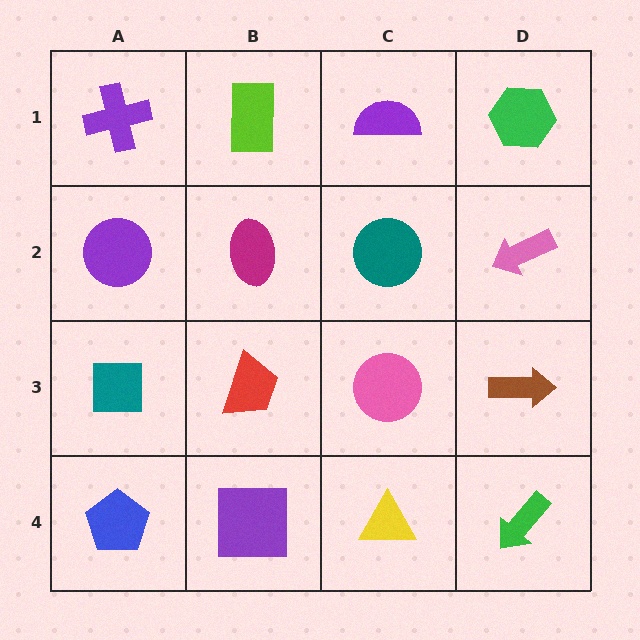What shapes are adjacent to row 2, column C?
A purple semicircle (row 1, column C), a pink circle (row 3, column C), a magenta ellipse (row 2, column B), a pink arrow (row 2, column D).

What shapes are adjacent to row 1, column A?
A purple circle (row 2, column A), a lime rectangle (row 1, column B).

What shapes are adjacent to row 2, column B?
A lime rectangle (row 1, column B), a red trapezoid (row 3, column B), a purple circle (row 2, column A), a teal circle (row 2, column C).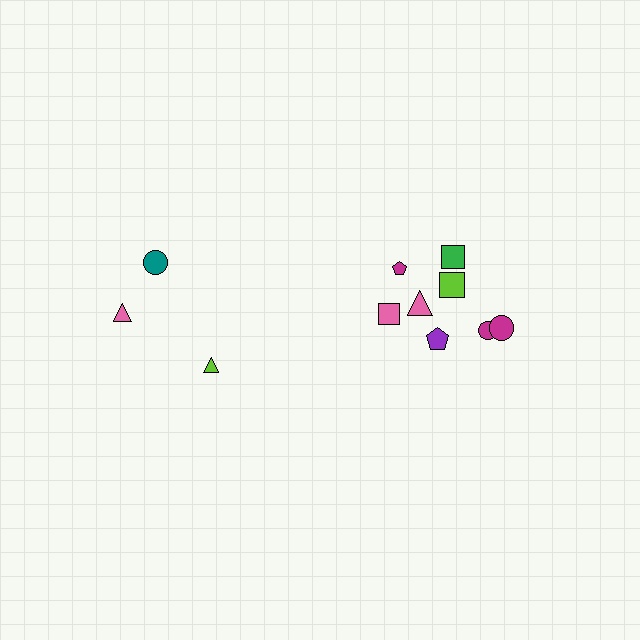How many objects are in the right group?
There are 8 objects.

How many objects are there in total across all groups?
There are 11 objects.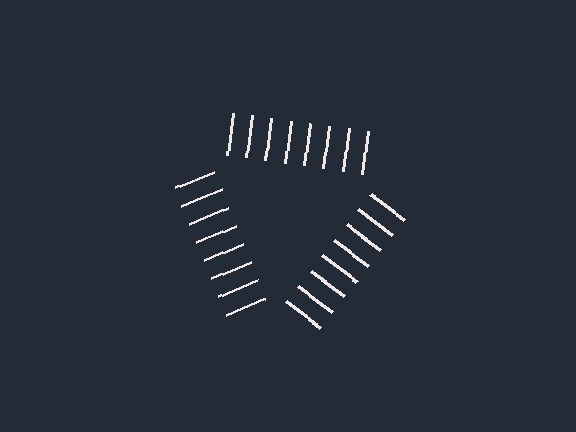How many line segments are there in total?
24 — 8 along each of the 3 edges.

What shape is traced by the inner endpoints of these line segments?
An illusory triangle — the line segments terminate on its edges but no continuous stroke is drawn.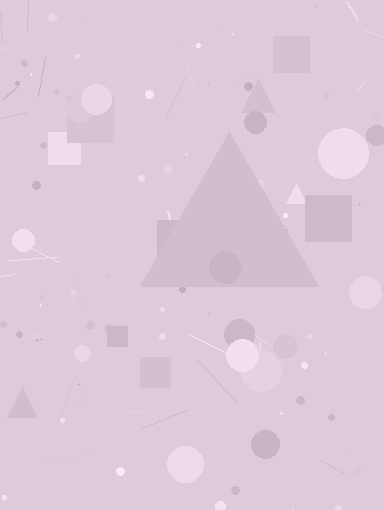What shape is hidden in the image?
A triangle is hidden in the image.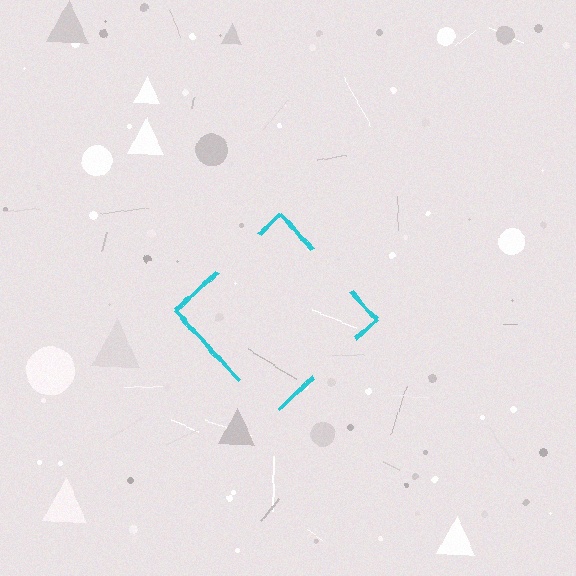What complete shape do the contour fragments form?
The contour fragments form a diamond.